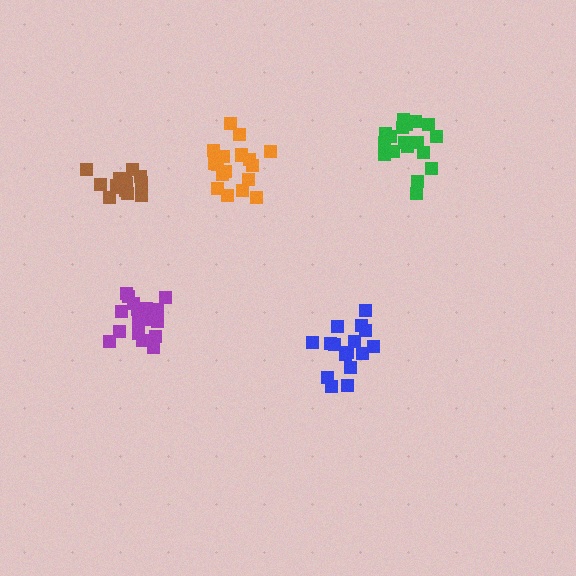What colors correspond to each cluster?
The clusters are colored: purple, blue, orange, green, brown.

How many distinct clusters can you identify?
There are 5 distinct clusters.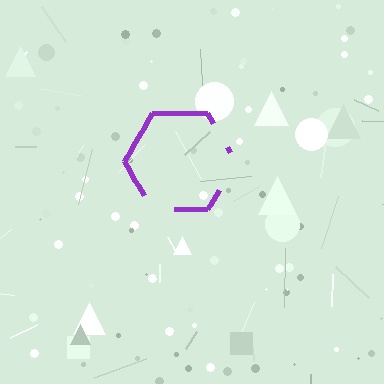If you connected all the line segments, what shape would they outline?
They would outline a hexagon.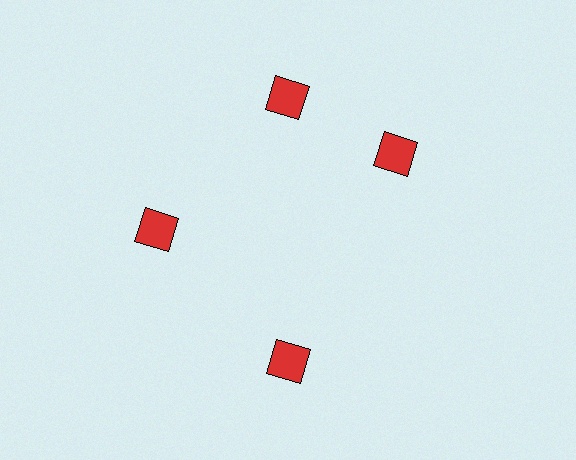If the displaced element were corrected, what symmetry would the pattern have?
It would have 4-fold rotational symmetry — the pattern would map onto itself every 90 degrees.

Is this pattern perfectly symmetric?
No. The 4 red diamonds are arranged in a ring, but one element near the 3 o'clock position is rotated out of alignment along the ring, breaking the 4-fold rotational symmetry.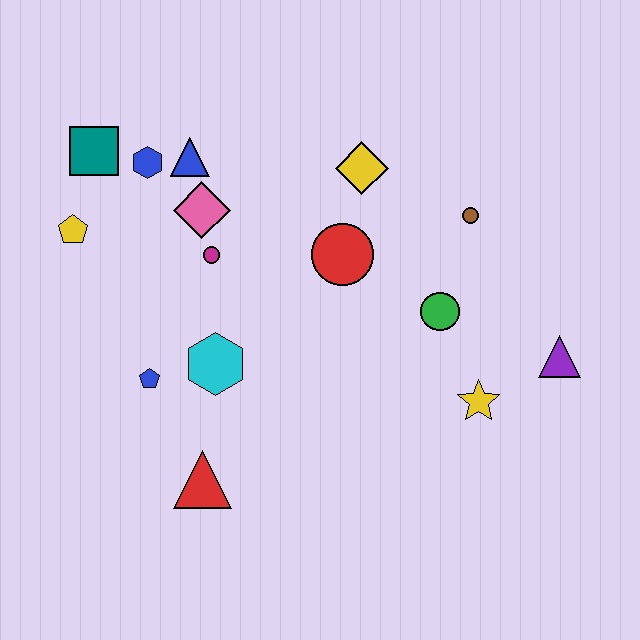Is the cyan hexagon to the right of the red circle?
No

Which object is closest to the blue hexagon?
The blue triangle is closest to the blue hexagon.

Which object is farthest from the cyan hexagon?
The purple triangle is farthest from the cyan hexagon.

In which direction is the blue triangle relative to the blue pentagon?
The blue triangle is above the blue pentagon.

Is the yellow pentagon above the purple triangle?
Yes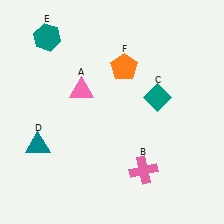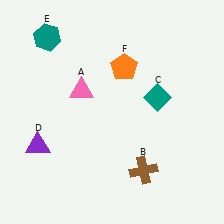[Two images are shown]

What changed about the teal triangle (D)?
In Image 1, D is teal. In Image 2, it changed to purple.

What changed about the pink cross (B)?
In Image 1, B is pink. In Image 2, it changed to brown.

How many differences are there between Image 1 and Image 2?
There are 2 differences between the two images.